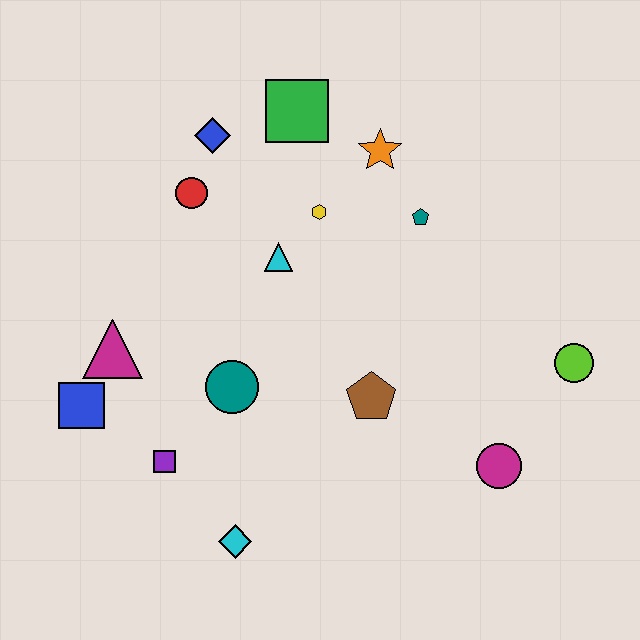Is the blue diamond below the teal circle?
No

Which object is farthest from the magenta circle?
The blue diamond is farthest from the magenta circle.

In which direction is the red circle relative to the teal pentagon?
The red circle is to the left of the teal pentagon.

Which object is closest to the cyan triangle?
The yellow hexagon is closest to the cyan triangle.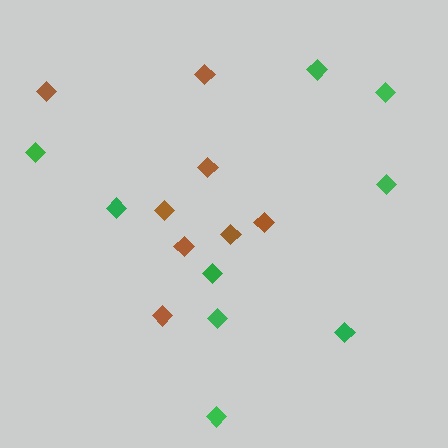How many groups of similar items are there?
There are 2 groups: one group of green diamonds (9) and one group of brown diamonds (8).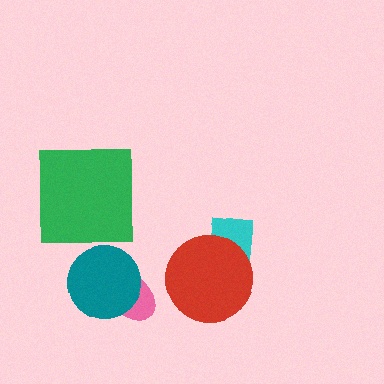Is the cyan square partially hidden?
Yes, it is partially covered by another shape.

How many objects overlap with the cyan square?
1 object overlaps with the cyan square.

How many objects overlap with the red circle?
1 object overlaps with the red circle.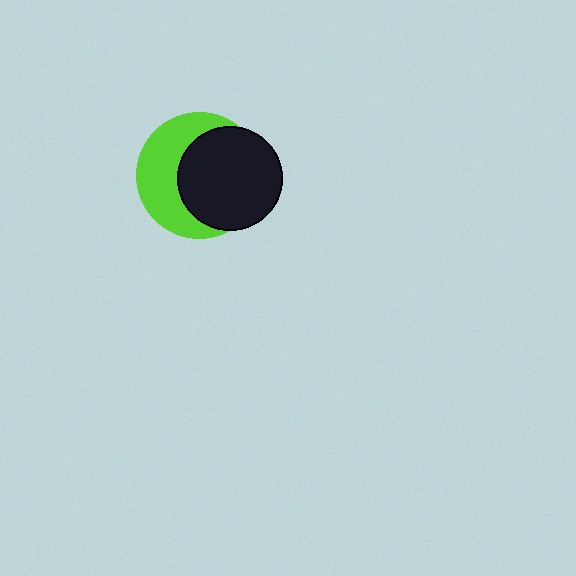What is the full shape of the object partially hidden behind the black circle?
The partially hidden object is a lime circle.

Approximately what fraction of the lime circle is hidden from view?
Roughly 55% of the lime circle is hidden behind the black circle.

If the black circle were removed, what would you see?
You would see the complete lime circle.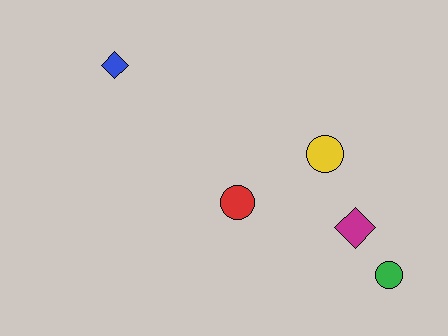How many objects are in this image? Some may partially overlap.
There are 5 objects.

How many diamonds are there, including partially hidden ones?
There are 2 diamonds.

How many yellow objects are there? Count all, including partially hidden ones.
There is 1 yellow object.